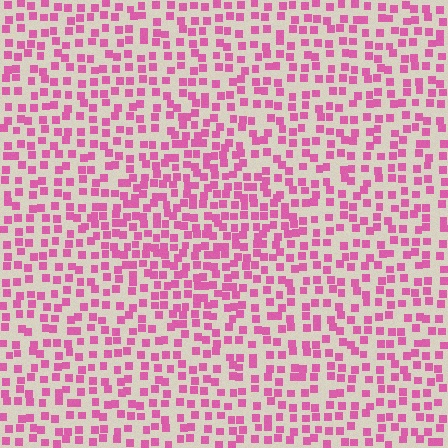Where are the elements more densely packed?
The elements are more densely packed inside the diamond boundary.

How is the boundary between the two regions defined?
The boundary is defined by a change in element density (approximately 1.5x ratio). All elements are the same color, size, and shape.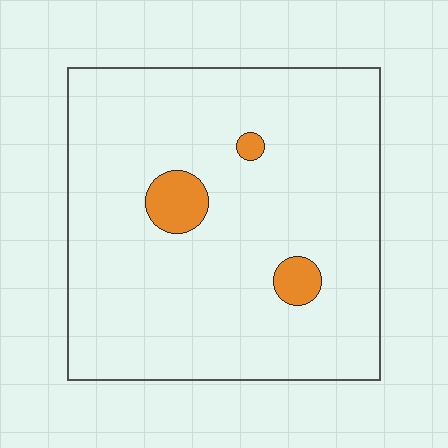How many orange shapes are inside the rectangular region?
3.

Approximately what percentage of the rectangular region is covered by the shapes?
Approximately 5%.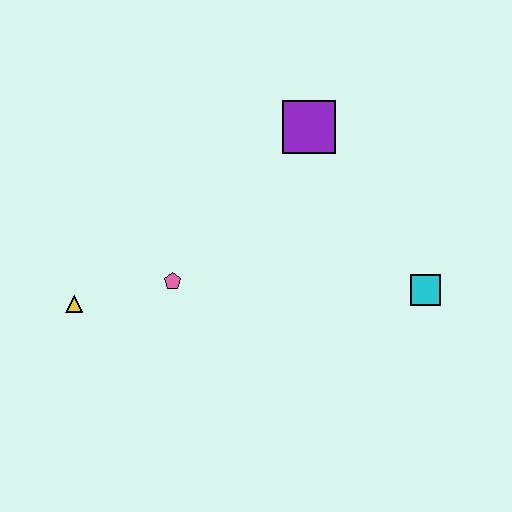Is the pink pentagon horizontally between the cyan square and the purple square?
No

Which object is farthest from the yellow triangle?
The cyan square is farthest from the yellow triangle.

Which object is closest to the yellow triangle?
The pink pentagon is closest to the yellow triangle.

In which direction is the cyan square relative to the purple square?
The cyan square is below the purple square.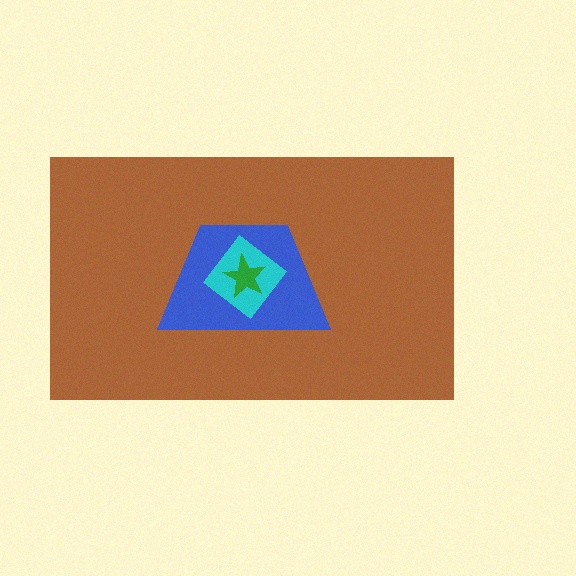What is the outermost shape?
The brown rectangle.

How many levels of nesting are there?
4.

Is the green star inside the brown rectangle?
Yes.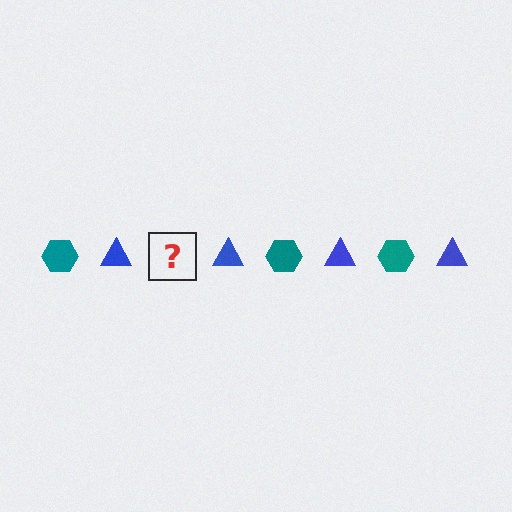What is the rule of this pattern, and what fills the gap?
The rule is that the pattern alternates between teal hexagon and blue triangle. The gap should be filled with a teal hexagon.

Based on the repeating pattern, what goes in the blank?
The blank should be a teal hexagon.